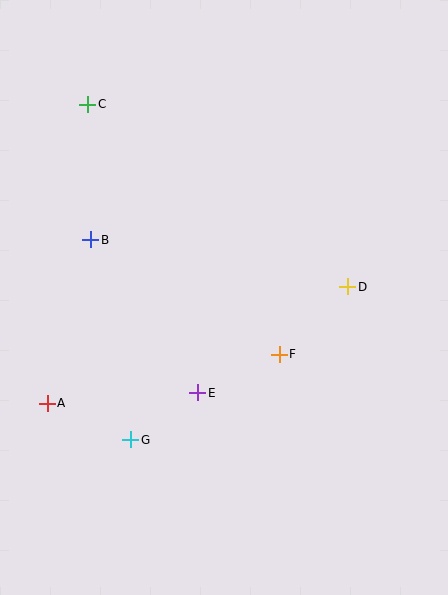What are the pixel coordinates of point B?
Point B is at (91, 240).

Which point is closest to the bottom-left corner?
Point A is closest to the bottom-left corner.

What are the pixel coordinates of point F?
Point F is at (279, 354).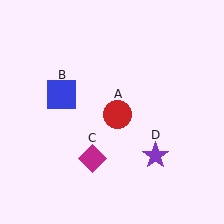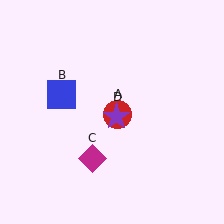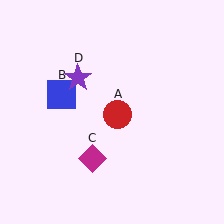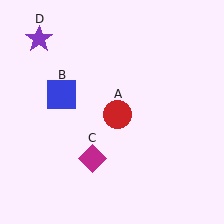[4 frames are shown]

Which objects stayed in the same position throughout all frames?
Red circle (object A) and blue square (object B) and magenta diamond (object C) remained stationary.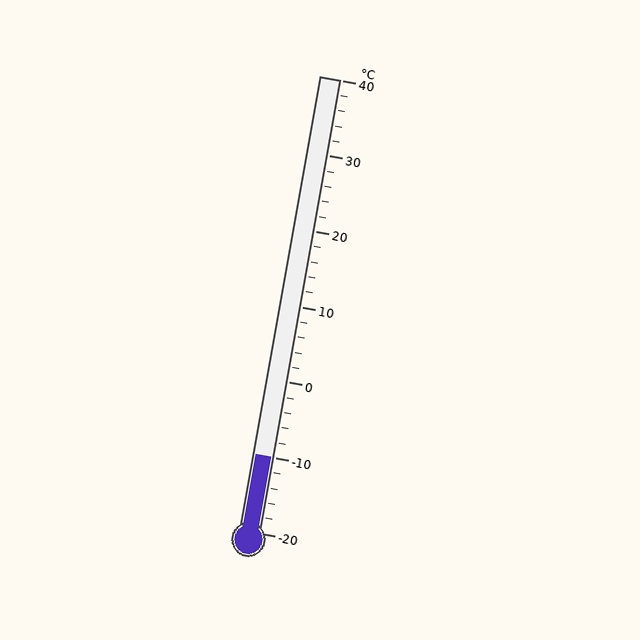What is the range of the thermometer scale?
The thermometer scale ranges from -20°C to 40°C.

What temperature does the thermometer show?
The thermometer shows approximately -10°C.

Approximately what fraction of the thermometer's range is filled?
The thermometer is filled to approximately 15% of its range.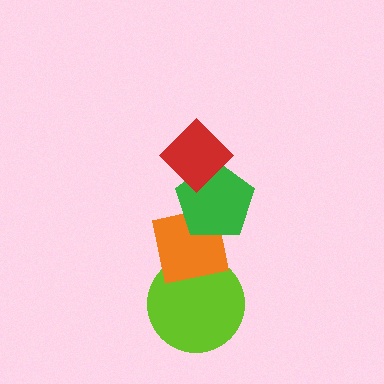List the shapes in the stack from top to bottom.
From top to bottom: the red diamond, the green pentagon, the orange square, the lime circle.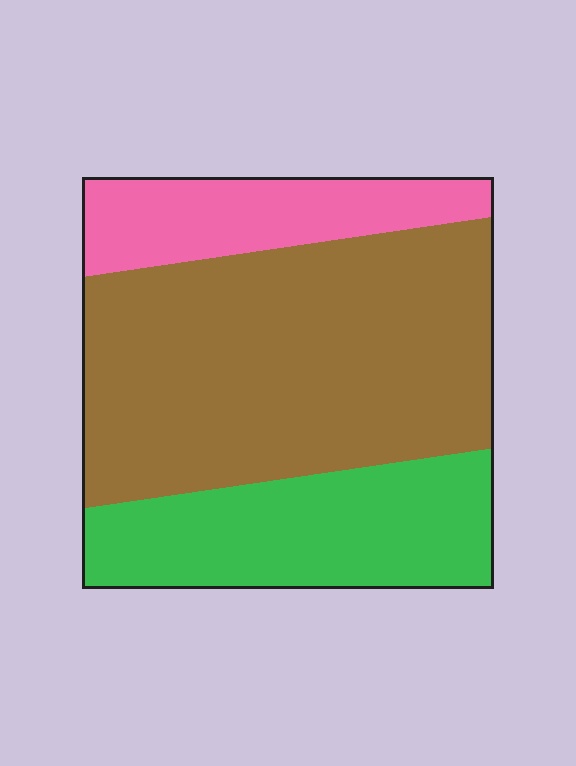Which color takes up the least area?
Pink, at roughly 15%.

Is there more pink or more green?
Green.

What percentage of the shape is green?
Green covers 27% of the shape.